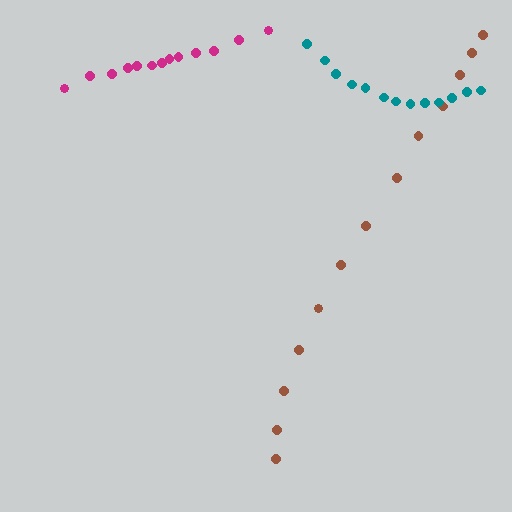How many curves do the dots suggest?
There are 3 distinct paths.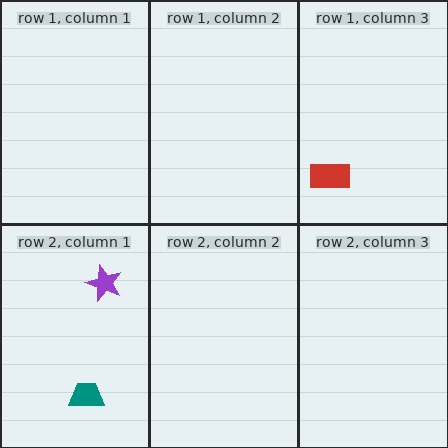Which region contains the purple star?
The row 2, column 1 region.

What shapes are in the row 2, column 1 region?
The purple star, the teal trapezoid.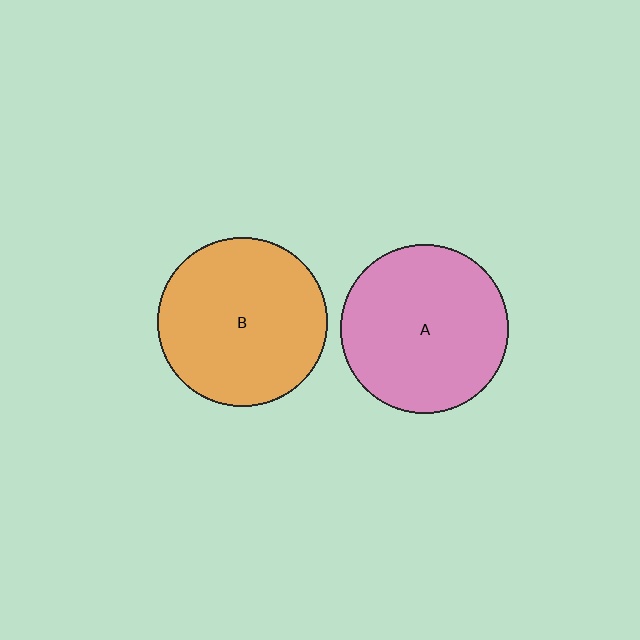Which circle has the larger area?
Circle B (orange).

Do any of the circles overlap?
No, none of the circles overlap.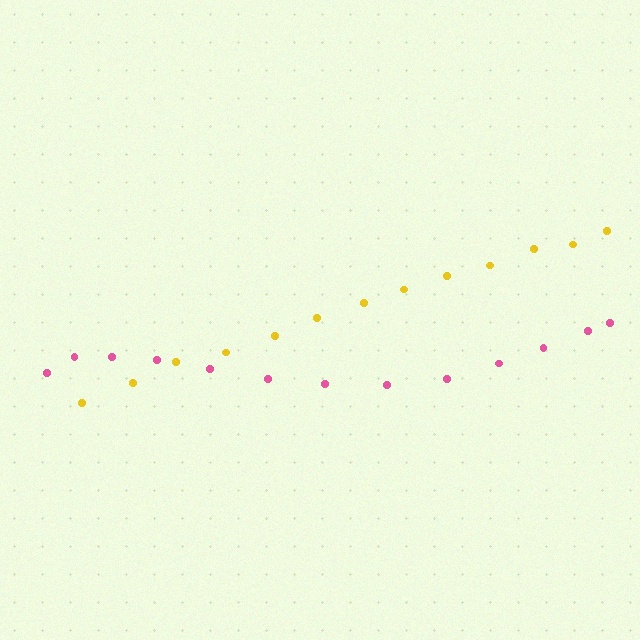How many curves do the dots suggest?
There are 2 distinct paths.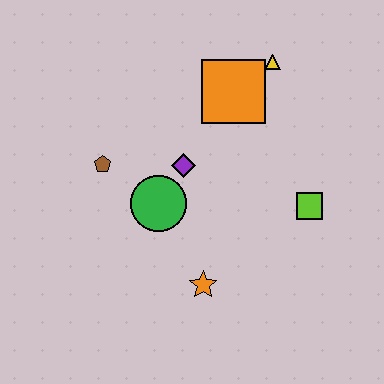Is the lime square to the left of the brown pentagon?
No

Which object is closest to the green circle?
The purple diamond is closest to the green circle.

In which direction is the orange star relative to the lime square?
The orange star is to the left of the lime square.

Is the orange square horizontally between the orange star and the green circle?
No